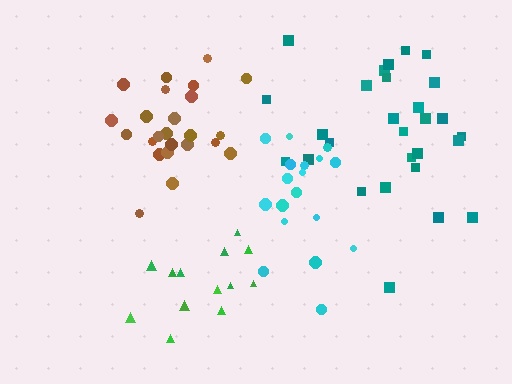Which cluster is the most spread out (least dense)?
Teal.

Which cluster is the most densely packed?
Brown.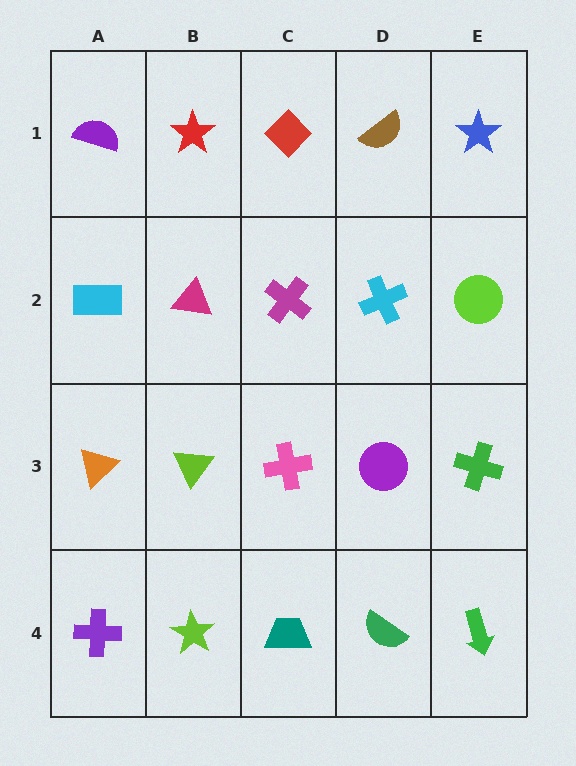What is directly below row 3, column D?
A green semicircle.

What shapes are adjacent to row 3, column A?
A cyan rectangle (row 2, column A), a purple cross (row 4, column A), a lime triangle (row 3, column B).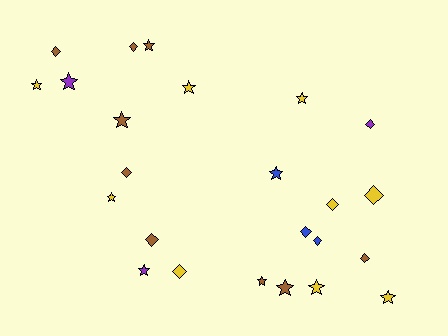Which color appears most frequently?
Brown, with 9 objects.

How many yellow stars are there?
There are 6 yellow stars.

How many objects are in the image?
There are 24 objects.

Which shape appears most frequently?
Star, with 13 objects.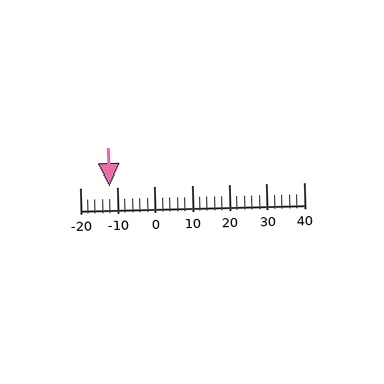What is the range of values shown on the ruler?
The ruler shows values from -20 to 40.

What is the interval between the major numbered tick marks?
The major tick marks are spaced 10 units apart.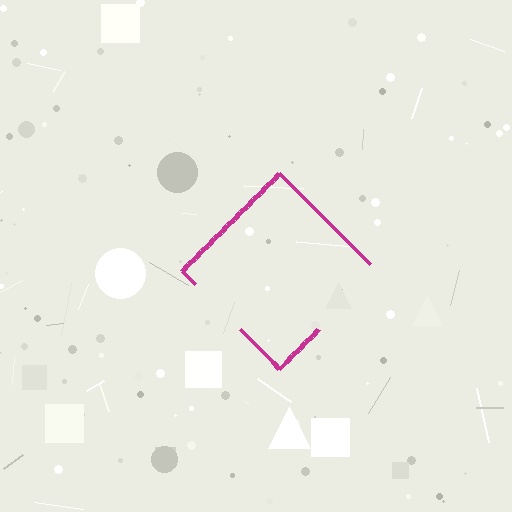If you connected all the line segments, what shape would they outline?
They would outline a diamond.